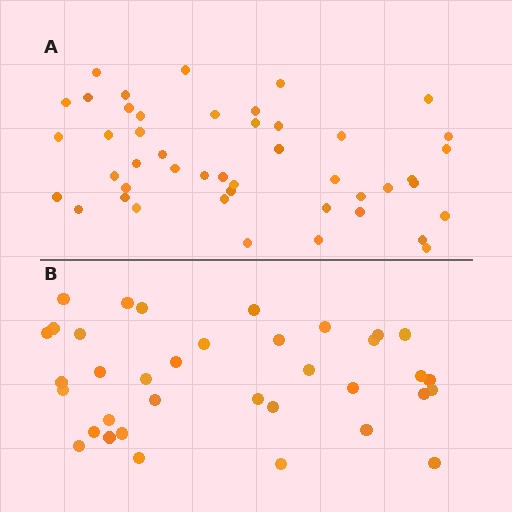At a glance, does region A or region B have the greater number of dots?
Region A (the top region) has more dots.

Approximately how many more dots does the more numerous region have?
Region A has roughly 10 or so more dots than region B.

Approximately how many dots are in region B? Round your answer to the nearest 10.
About 40 dots. (The exact count is 36, which rounds to 40.)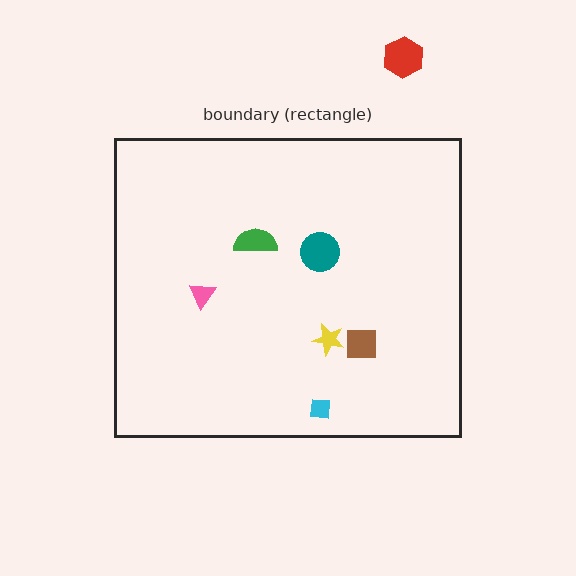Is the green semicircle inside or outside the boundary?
Inside.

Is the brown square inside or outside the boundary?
Inside.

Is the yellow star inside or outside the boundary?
Inside.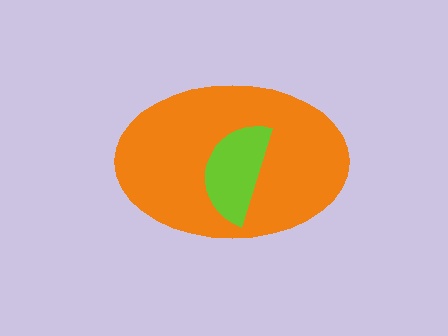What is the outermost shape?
The orange ellipse.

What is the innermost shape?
The lime semicircle.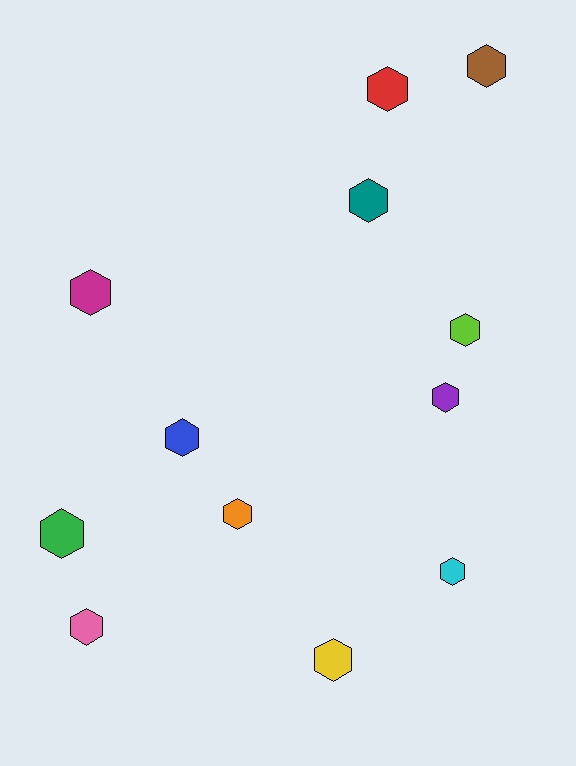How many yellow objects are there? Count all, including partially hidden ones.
There is 1 yellow object.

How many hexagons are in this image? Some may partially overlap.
There are 12 hexagons.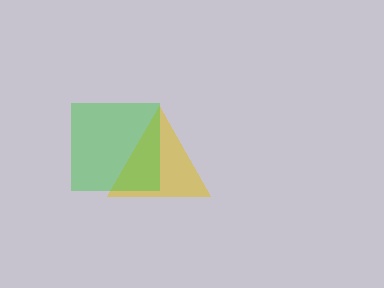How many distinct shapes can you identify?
There are 2 distinct shapes: a yellow triangle, a green square.